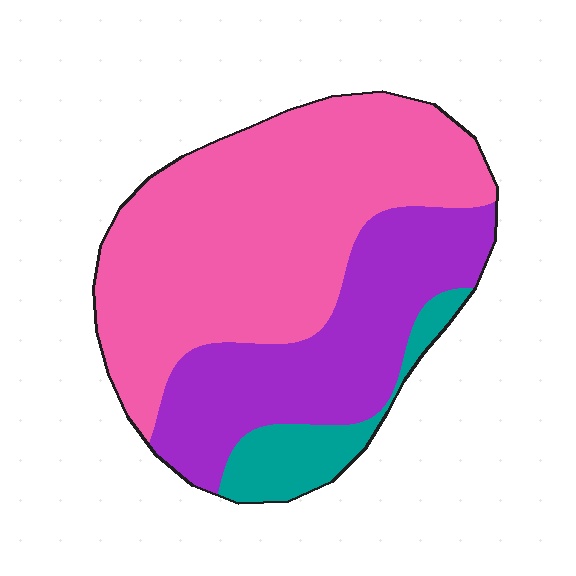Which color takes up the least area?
Teal, at roughly 10%.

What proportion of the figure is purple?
Purple covers roughly 35% of the figure.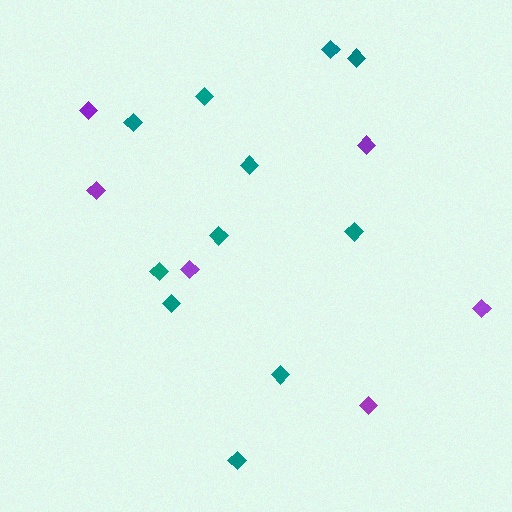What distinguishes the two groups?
There are 2 groups: one group of teal diamonds (11) and one group of purple diamonds (6).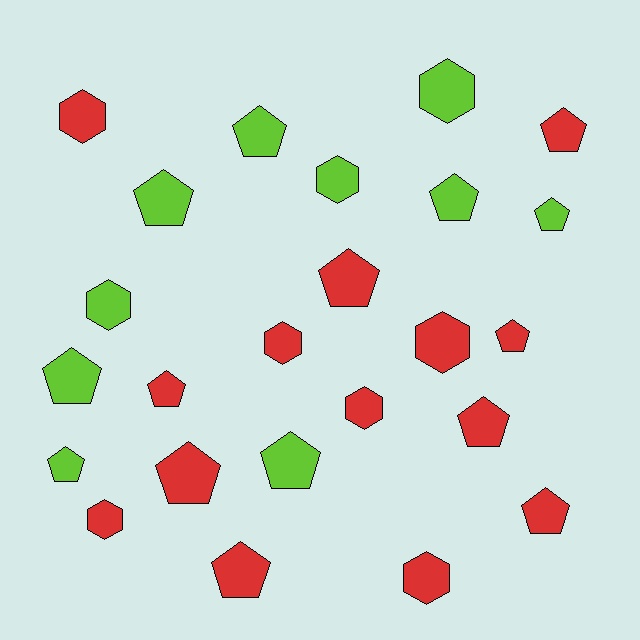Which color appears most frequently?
Red, with 14 objects.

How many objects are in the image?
There are 24 objects.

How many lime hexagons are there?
There are 3 lime hexagons.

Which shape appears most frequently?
Pentagon, with 15 objects.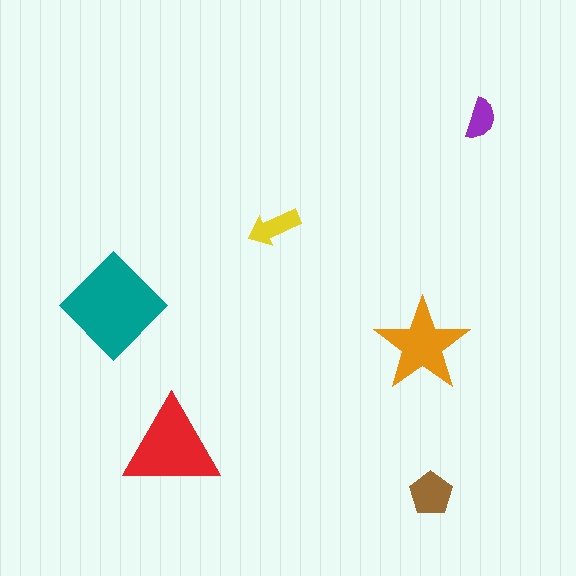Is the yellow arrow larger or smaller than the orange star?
Smaller.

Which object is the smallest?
The purple semicircle.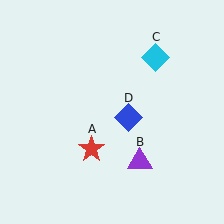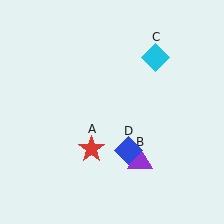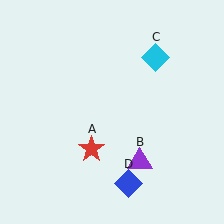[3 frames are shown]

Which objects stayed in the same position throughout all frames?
Red star (object A) and purple triangle (object B) and cyan diamond (object C) remained stationary.